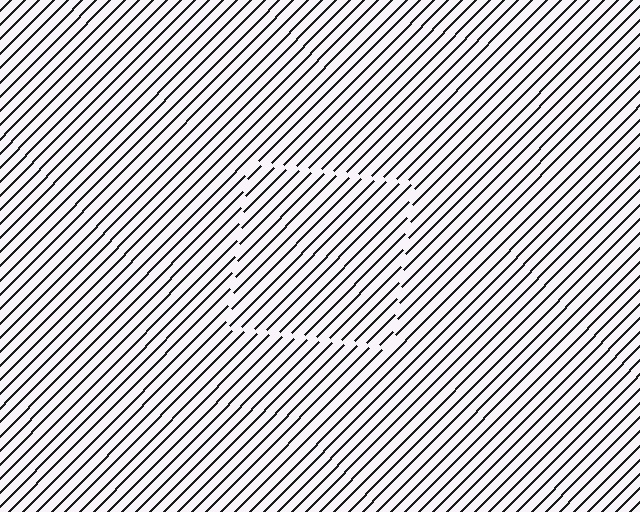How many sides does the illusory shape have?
4 sides — the line-ends trace a square.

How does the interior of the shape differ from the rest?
The interior of the shape contains the same grating, shifted by half a period — the contour is defined by the phase discontinuity where line-ends from the inner and outer gratings abut.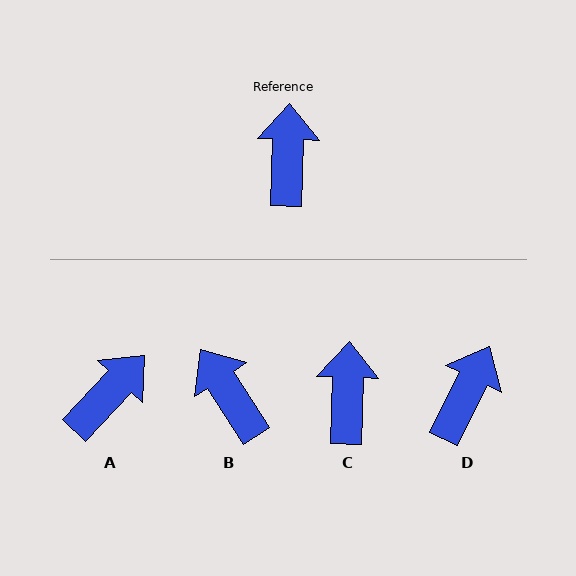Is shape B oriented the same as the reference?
No, it is off by about 34 degrees.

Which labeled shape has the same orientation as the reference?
C.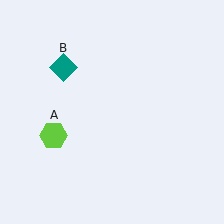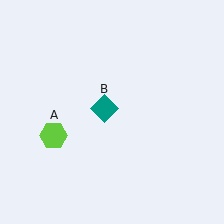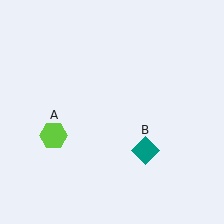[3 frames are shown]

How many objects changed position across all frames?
1 object changed position: teal diamond (object B).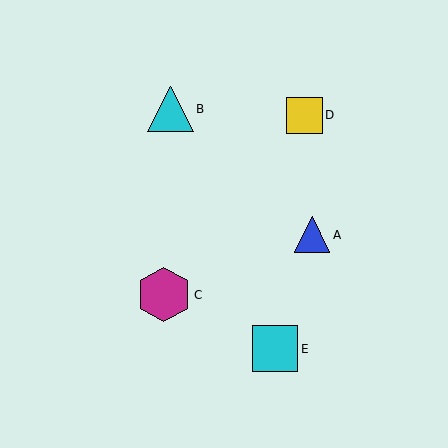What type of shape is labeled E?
Shape E is a cyan square.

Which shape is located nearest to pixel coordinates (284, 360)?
The cyan square (labeled E) at (275, 349) is nearest to that location.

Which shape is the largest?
The magenta hexagon (labeled C) is the largest.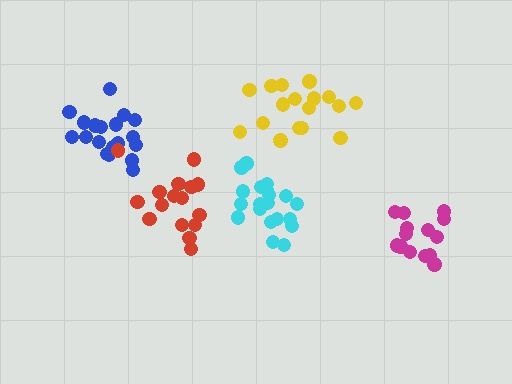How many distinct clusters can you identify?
There are 5 distinct clusters.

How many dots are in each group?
Group 1: 14 dots, Group 2: 17 dots, Group 3: 19 dots, Group 4: 16 dots, Group 5: 20 dots (86 total).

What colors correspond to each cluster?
The clusters are colored: magenta, yellow, blue, red, cyan.